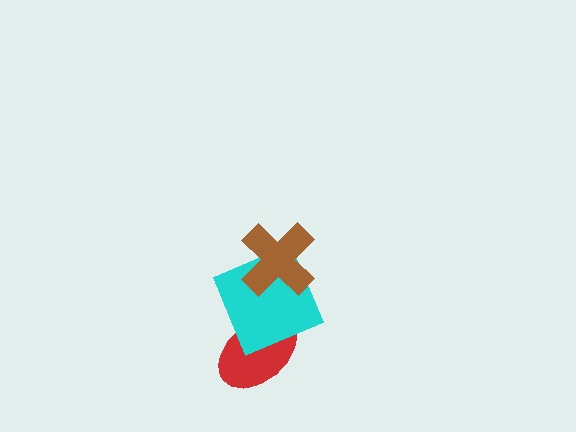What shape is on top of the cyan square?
The brown cross is on top of the cyan square.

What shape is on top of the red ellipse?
The cyan square is on top of the red ellipse.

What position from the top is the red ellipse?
The red ellipse is 3rd from the top.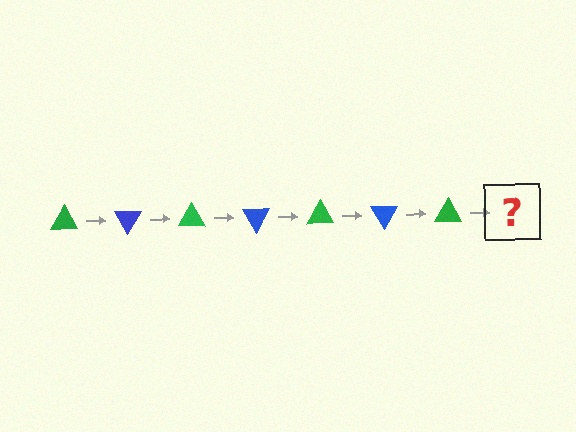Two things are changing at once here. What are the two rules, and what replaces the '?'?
The two rules are that it rotates 60 degrees each step and the color cycles through green and blue. The '?' should be a blue triangle, rotated 420 degrees from the start.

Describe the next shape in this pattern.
It should be a blue triangle, rotated 420 degrees from the start.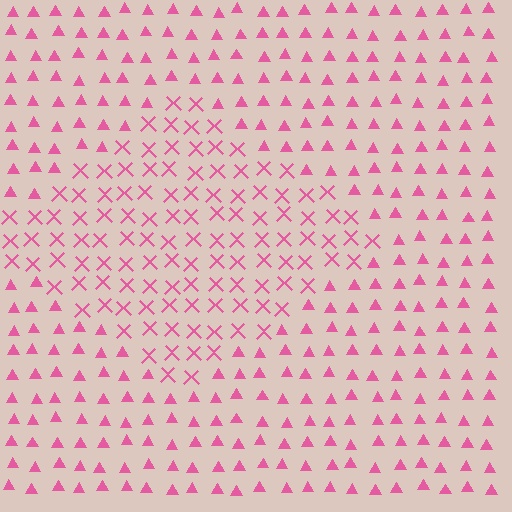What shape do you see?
I see a diamond.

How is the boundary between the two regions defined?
The boundary is defined by a change in element shape: X marks inside vs. triangles outside. All elements share the same color and spacing.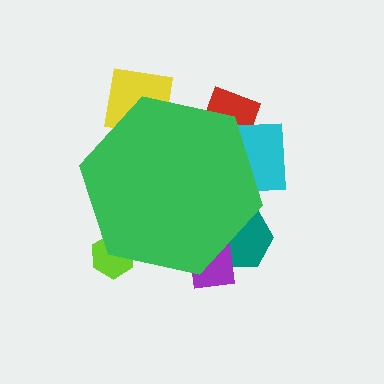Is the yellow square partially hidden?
Yes, the yellow square is partially hidden behind the green hexagon.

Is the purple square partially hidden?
Yes, the purple square is partially hidden behind the green hexagon.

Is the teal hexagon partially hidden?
Yes, the teal hexagon is partially hidden behind the green hexagon.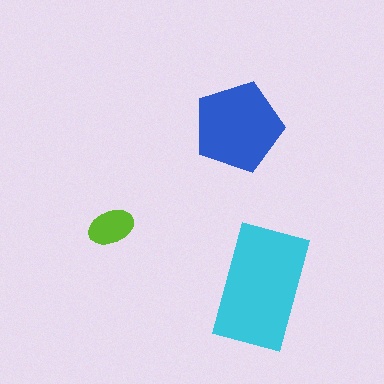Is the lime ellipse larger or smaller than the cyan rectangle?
Smaller.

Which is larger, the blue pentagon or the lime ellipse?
The blue pentagon.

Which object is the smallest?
The lime ellipse.